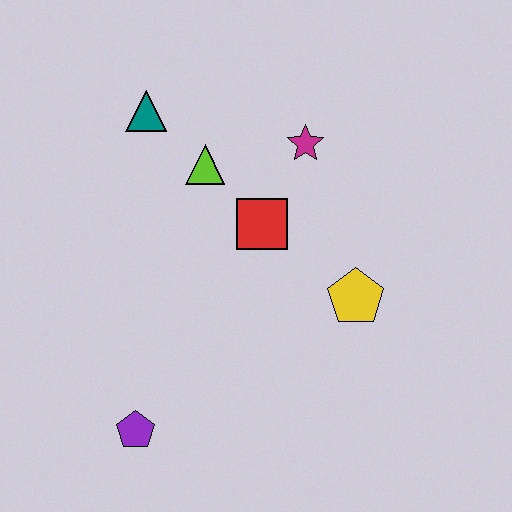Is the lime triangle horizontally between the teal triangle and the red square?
Yes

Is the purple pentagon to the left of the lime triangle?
Yes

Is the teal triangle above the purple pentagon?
Yes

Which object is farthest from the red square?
The purple pentagon is farthest from the red square.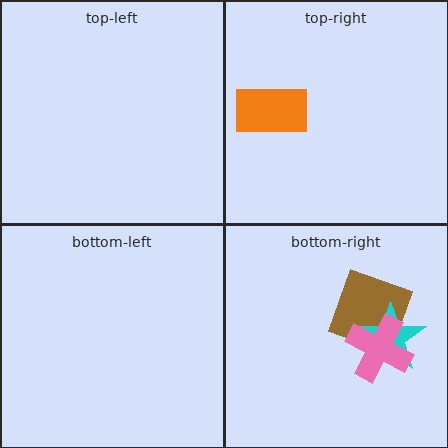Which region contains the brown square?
The bottom-right region.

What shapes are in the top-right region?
The orange rectangle.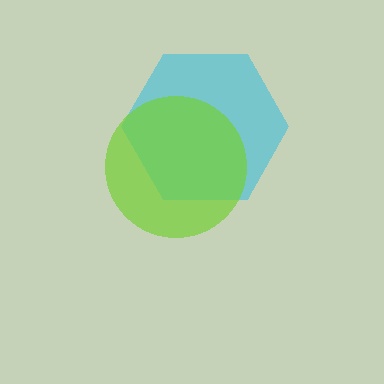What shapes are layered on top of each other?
The layered shapes are: a cyan hexagon, a lime circle.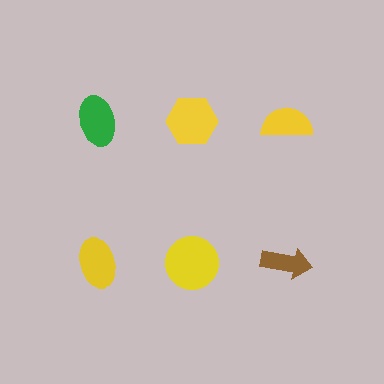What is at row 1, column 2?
A yellow hexagon.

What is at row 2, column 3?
A brown arrow.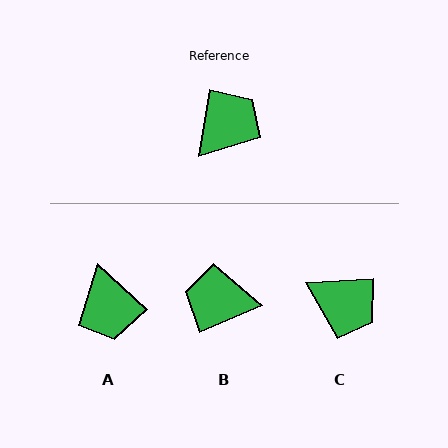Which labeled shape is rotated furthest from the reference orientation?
A, about 124 degrees away.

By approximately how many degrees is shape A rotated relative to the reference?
Approximately 124 degrees clockwise.